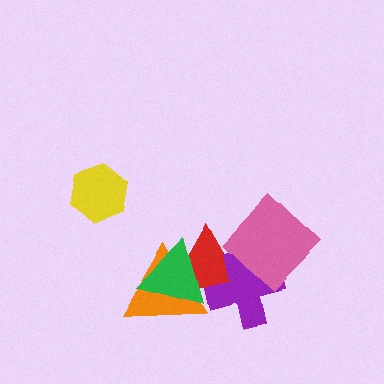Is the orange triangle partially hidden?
Yes, it is partially covered by another shape.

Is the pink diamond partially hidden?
No, no other shape covers it.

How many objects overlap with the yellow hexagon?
0 objects overlap with the yellow hexagon.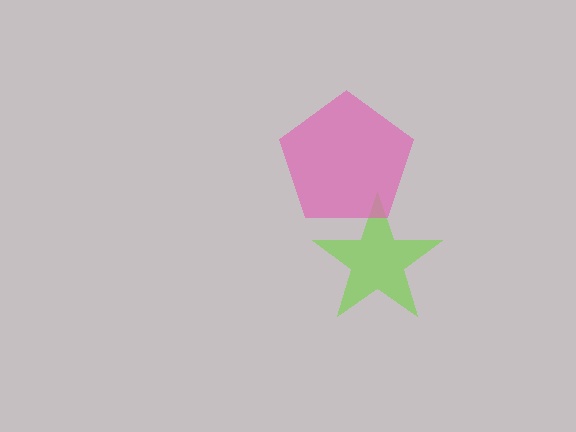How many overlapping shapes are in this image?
There are 2 overlapping shapes in the image.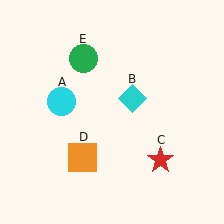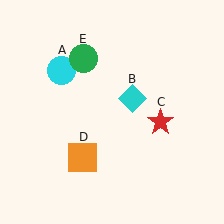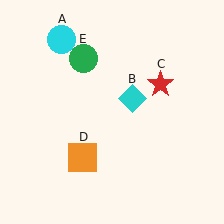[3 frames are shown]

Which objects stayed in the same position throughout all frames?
Cyan diamond (object B) and orange square (object D) and green circle (object E) remained stationary.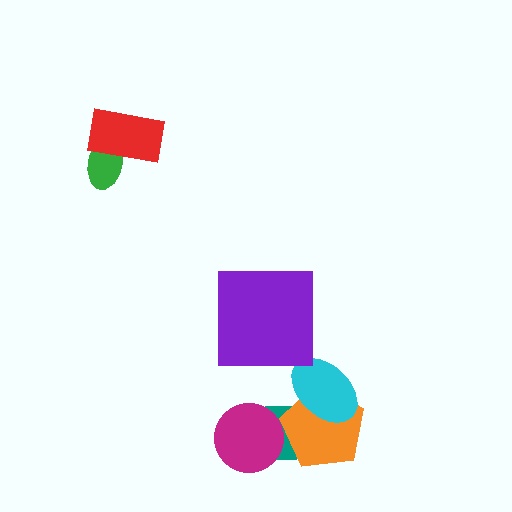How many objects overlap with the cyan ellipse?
2 objects overlap with the cyan ellipse.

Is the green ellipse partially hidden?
Yes, it is partially covered by another shape.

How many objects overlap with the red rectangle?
1 object overlaps with the red rectangle.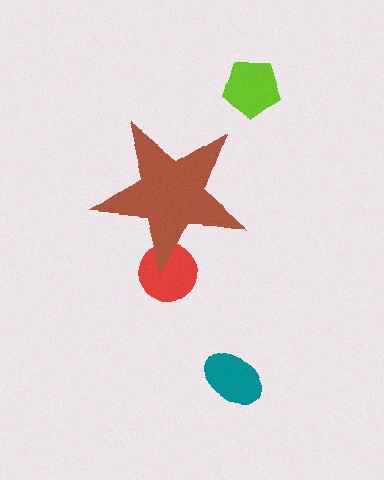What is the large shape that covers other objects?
A brown star.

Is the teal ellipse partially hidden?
No, the teal ellipse is fully visible.